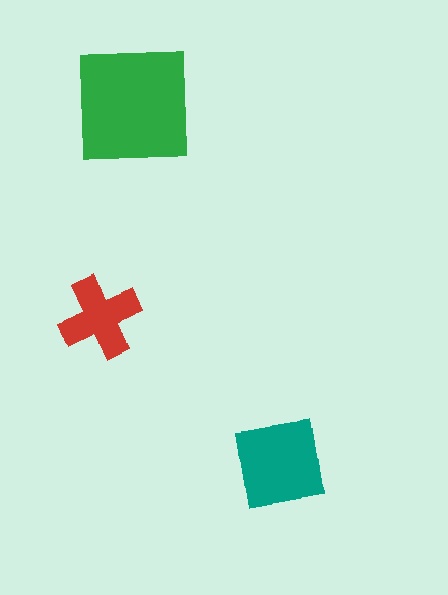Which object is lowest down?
The teal square is bottommost.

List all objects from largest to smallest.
The green square, the teal square, the red cross.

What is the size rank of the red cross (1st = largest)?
3rd.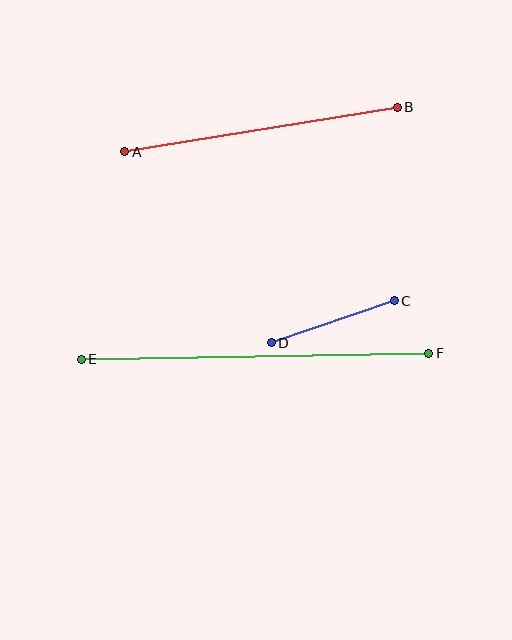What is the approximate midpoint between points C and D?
The midpoint is at approximately (333, 322) pixels.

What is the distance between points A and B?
The distance is approximately 276 pixels.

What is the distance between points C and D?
The distance is approximately 130 pixels.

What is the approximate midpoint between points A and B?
The midpoint is at approximately (261, 130) pixels.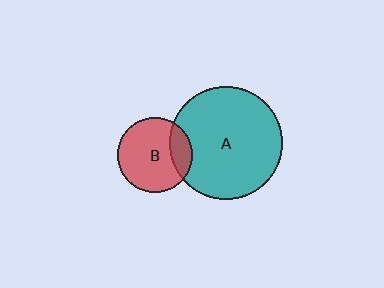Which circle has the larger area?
Circle A (teal).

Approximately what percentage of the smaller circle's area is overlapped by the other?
Approximately 20%.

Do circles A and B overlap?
Yes.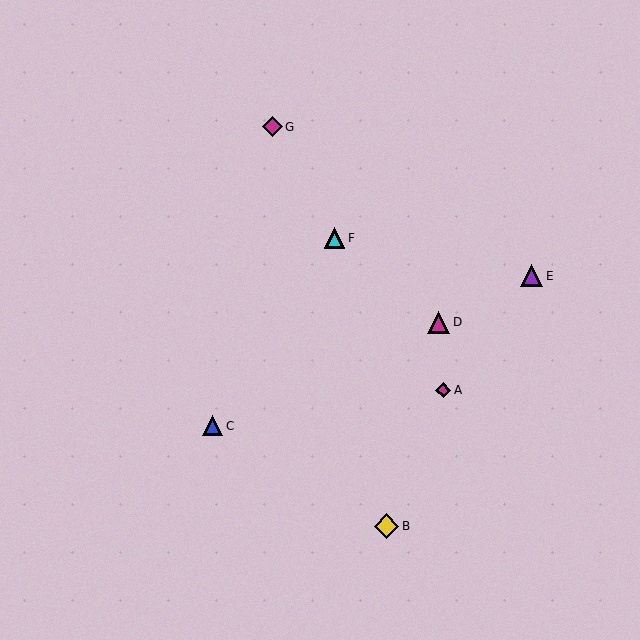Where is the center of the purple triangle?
The center of the purple triangle is at (531, 276).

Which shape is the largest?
The yellow diamond (labeled B) is the largest.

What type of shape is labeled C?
Shape C is a blue triangle.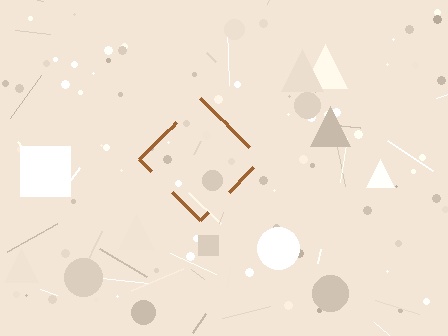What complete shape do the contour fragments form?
The contour fragments form a diamond.